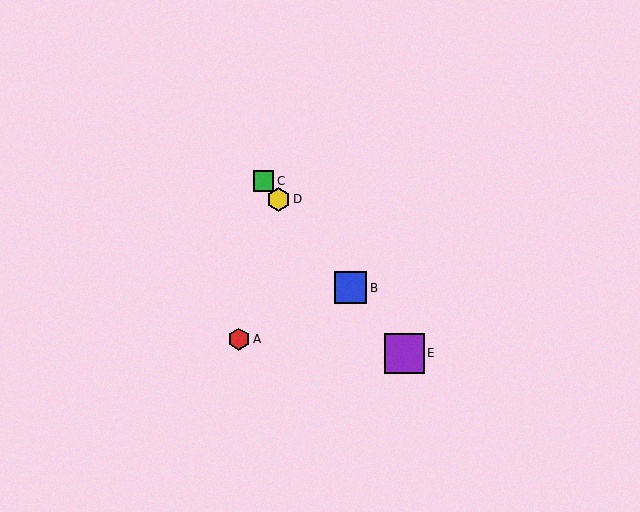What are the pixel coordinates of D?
Object D is at (278, 199).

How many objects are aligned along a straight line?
4 objects (B, C, D, E) are aligned along a straight line.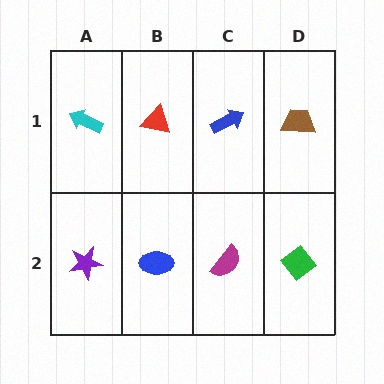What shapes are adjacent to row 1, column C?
A magenta semicircle (row 2, column C), a red triangle (row 1, column B), a brown trapezoid (row 1, column D).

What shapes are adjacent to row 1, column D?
A green diamond (row 2, column D), a blue arrow (row 1, column C).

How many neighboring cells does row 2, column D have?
2.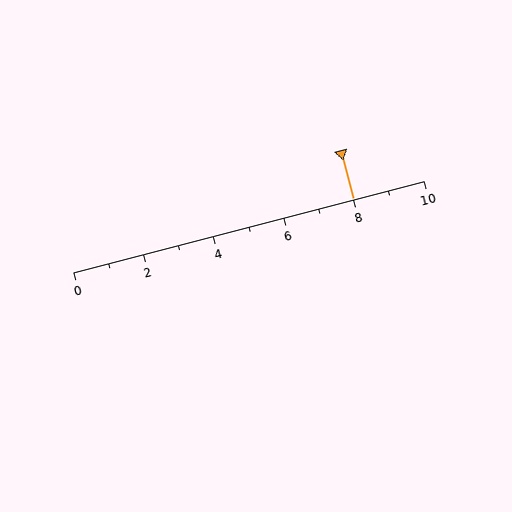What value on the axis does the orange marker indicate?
The marker indicates approximately 8.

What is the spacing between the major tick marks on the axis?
The major ticks are spaced 2 apart.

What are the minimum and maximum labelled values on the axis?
The axis runs from 0 to 10.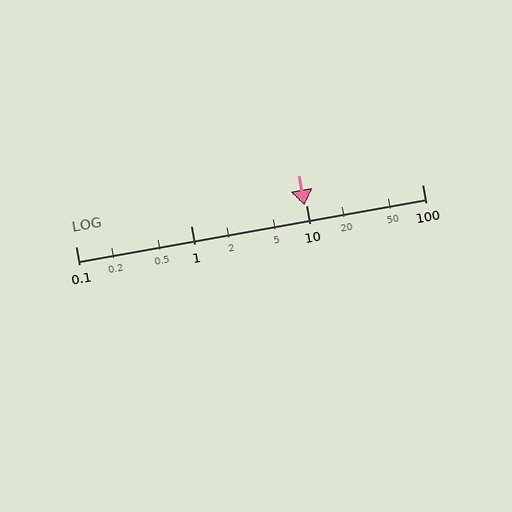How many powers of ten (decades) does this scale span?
The scale spans 3 decades, from 0.1 to 100.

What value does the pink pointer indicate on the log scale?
The pointer indicates approximately 9.5.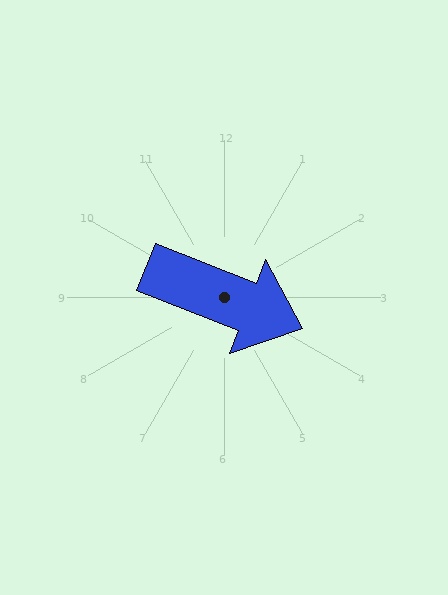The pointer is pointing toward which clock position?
Roughly 4 o'clock.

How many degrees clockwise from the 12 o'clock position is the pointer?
Approximately 111 degrees.